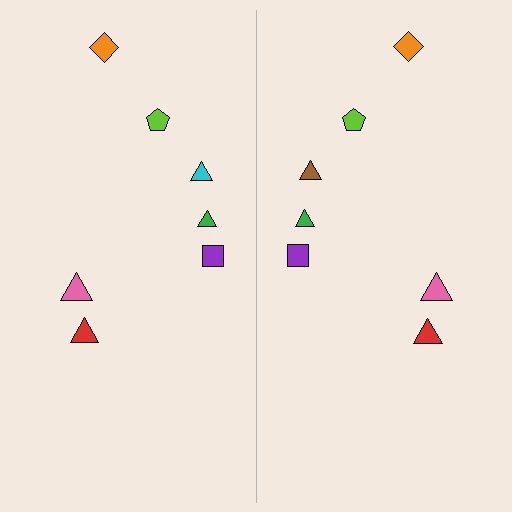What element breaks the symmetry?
The brown triangle on the right side breaks the symmetry — its mirror counterpart is cyan.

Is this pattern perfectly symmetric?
No, the pattern is not perfectly symmetric. The brown triangle on the right side breaks the symmetry — its mirror counterpart is cyan.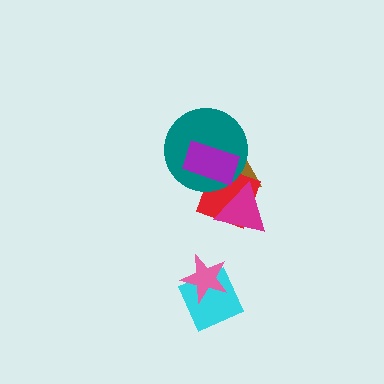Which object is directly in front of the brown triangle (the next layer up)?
The red square is directly in front of the brown triangle.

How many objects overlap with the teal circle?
3 objects overlap with the teal circle.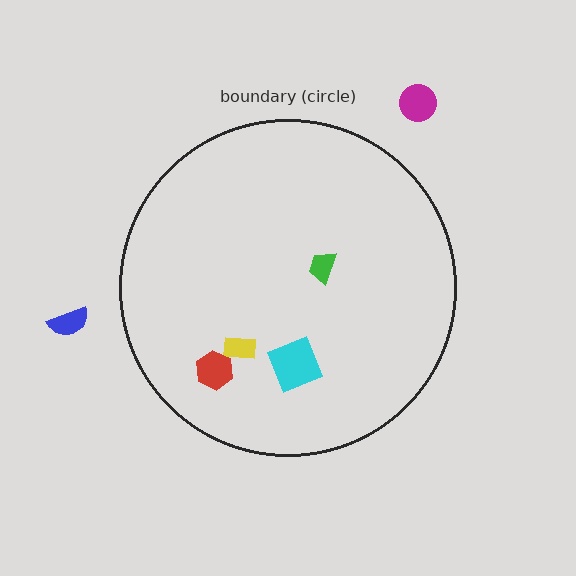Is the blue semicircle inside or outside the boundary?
Outside.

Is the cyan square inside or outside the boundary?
Inside.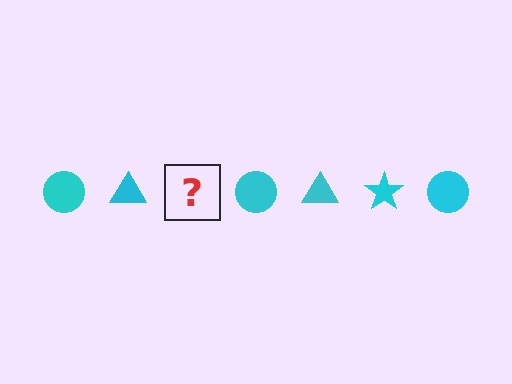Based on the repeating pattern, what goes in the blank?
The blank should be a cyan star.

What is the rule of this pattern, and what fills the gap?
The rule is that the pattern cycles through circle, triangle, star shapes in cyan. The gap should be filled with a cyan star.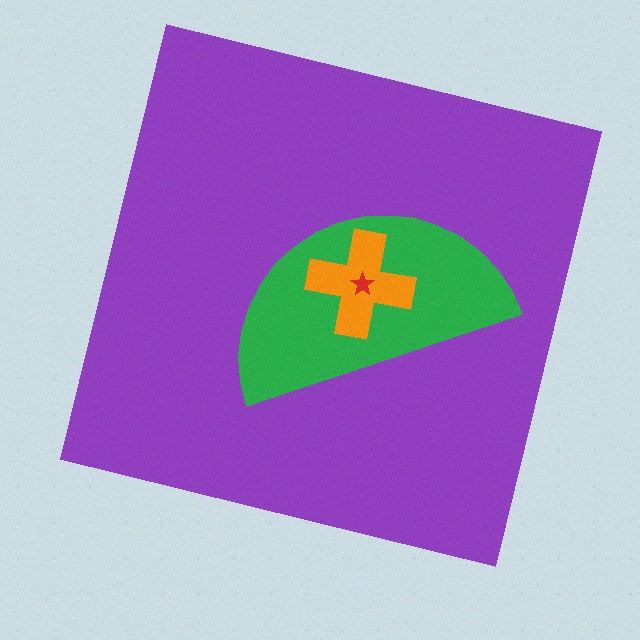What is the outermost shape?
The purple square.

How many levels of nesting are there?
4.